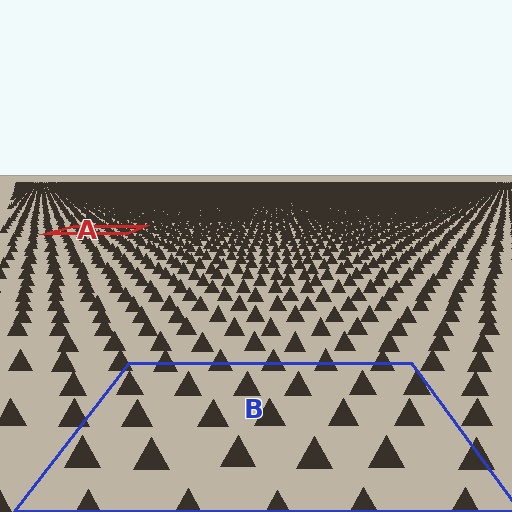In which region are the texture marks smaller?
The texture marks are smaller in region A, because it is farther away.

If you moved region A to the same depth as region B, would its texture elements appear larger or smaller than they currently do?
They would appear larger. At a closer depth, the same texture elements are projected at a bigger on-screen size.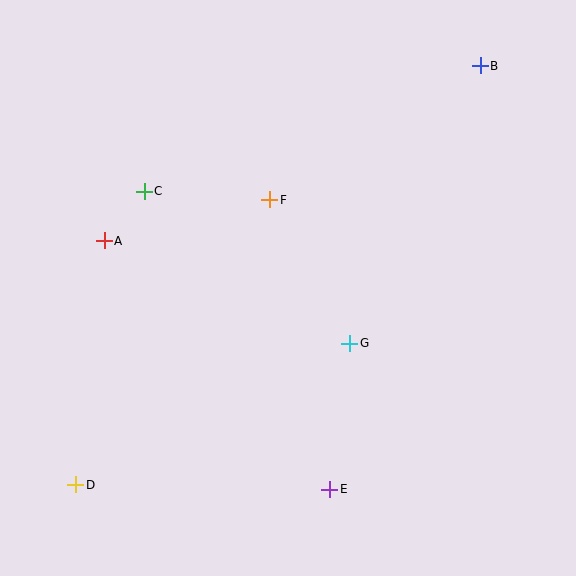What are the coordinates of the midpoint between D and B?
The midpoint between D and B is at (278, 275).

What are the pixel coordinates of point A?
Point A is at (104, 241).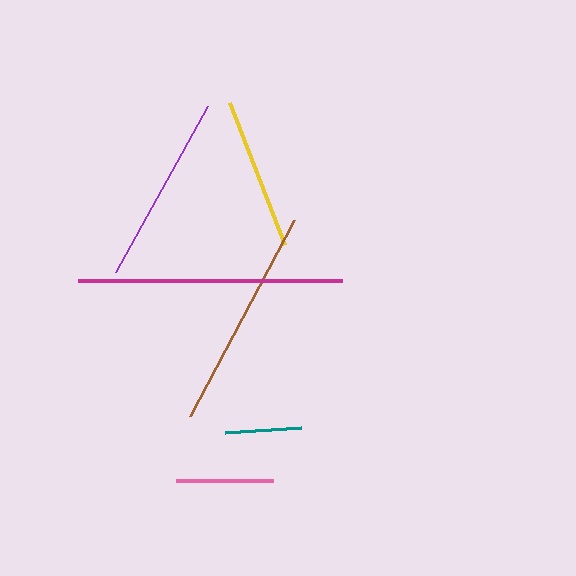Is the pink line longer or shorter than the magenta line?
The magenta line is longer than the pink line.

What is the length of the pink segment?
The pink segment is approximately 97 pixels long.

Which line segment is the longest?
The magenta line is the longest at approximately 264 pixels.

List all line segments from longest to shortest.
From longest to shortest: magenta, brown, purple, yellow, pink, teal.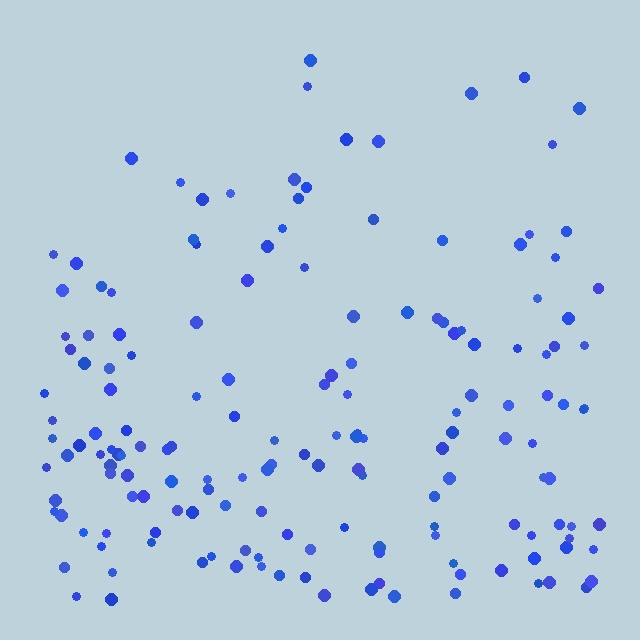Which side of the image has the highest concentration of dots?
The bottom.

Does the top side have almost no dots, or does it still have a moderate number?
Still a moderate number, just noticeably fewer than the bottom.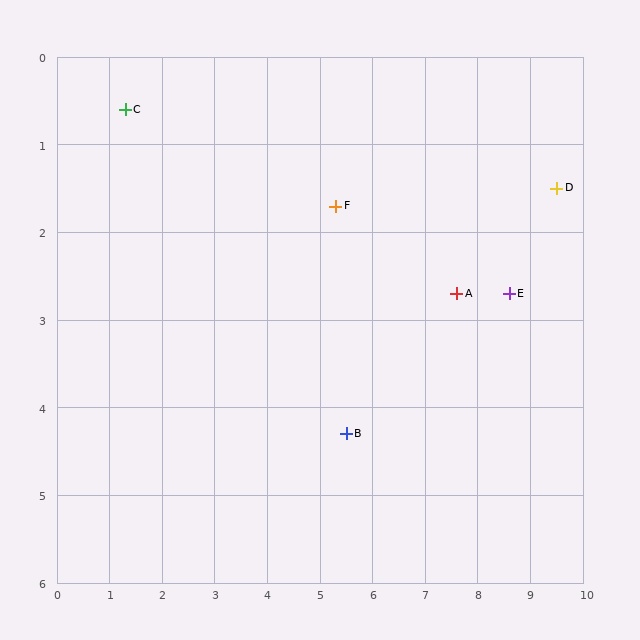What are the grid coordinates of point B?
Point B is at approximately (5.5, 4.3).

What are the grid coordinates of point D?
Point D is at approximately (9.5, 1.5).